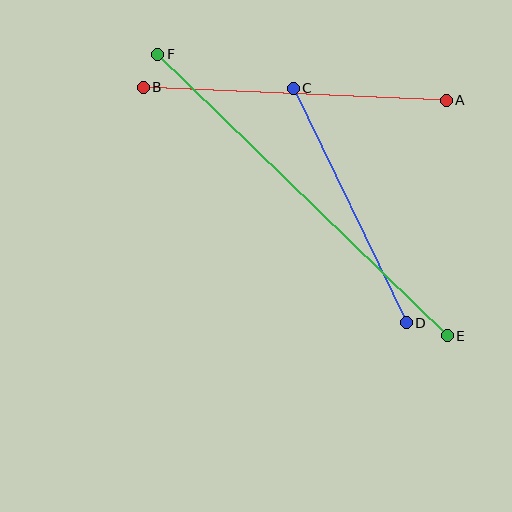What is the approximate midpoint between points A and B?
The midpoint is at approximately (295, 94) pixels.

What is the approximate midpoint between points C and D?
The midpoint is at approximately (350, 206) pixels.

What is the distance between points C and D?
The distance is approximately 260 pixels.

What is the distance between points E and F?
The distance is approximately 404 pixels.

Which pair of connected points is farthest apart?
Points E and F are farthest apart.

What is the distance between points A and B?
The distance is approximately 303 pixels.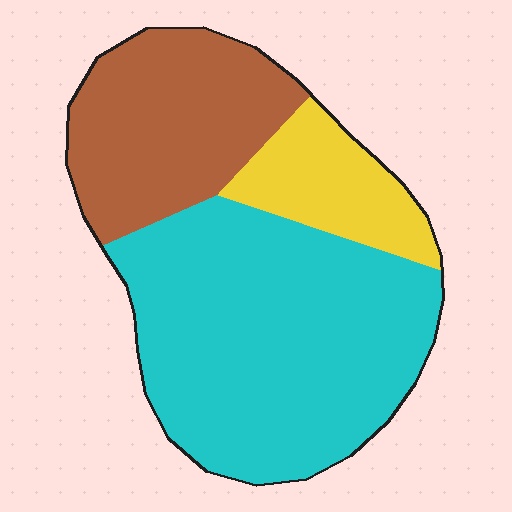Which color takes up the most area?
Cyan, at roughly 55%.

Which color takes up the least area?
Yellow, at roughly 15%.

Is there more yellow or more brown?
Brown.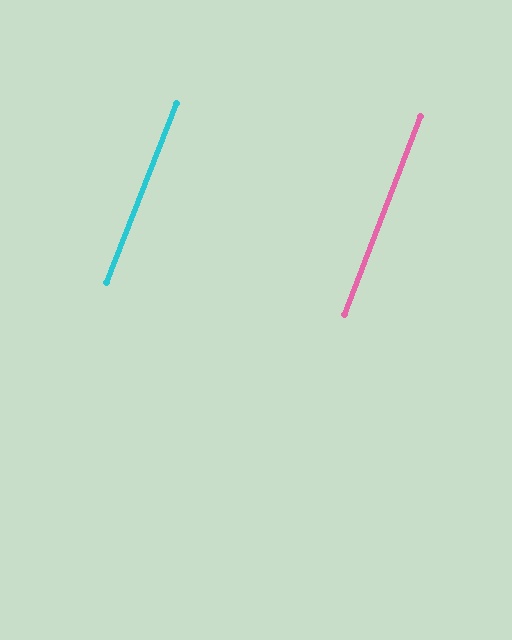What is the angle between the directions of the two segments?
Approximately 0 degrees.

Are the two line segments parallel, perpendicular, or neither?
Parallel — their directions differ by only 0.2°.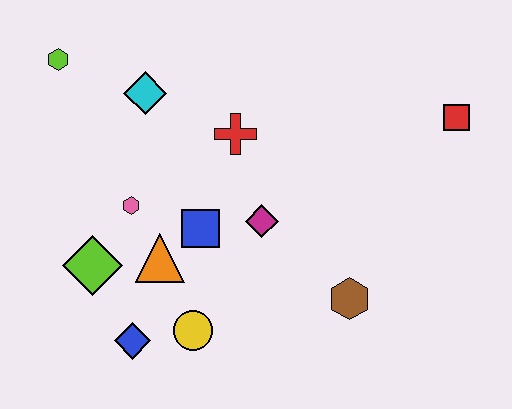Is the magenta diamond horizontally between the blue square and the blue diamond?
No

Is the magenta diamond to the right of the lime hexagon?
Yes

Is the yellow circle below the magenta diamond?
Yes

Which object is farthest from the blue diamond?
The red square is farthest from the blue diamond.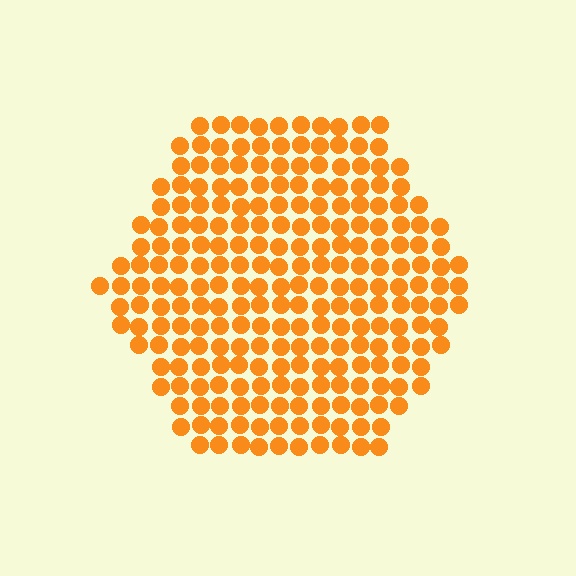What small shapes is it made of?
It is made of small circles.